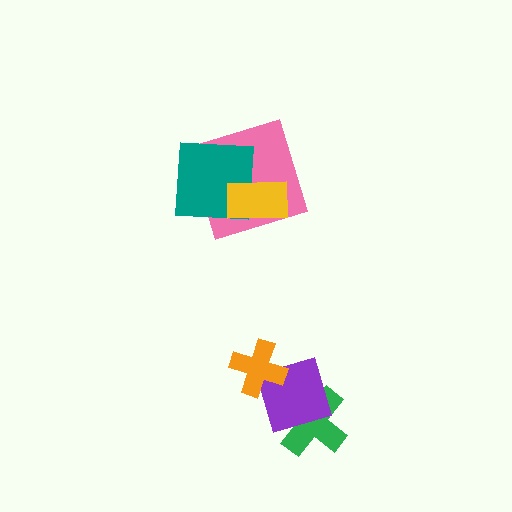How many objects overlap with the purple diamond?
2 objects overlap with the purple diamond.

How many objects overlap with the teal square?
2 objects overlap with the teal square.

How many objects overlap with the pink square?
2 objects overlap with the pink square.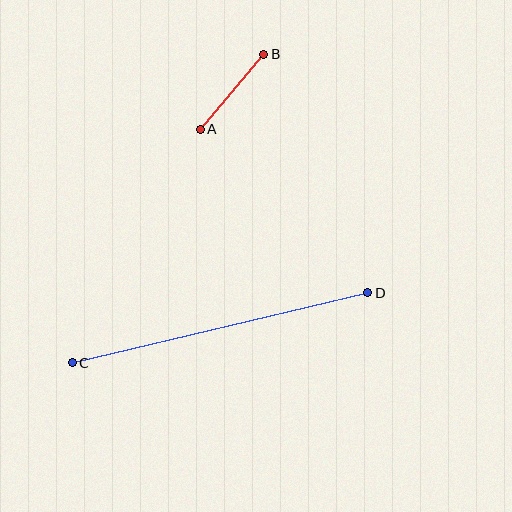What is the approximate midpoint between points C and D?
The midpoint is at approximately (220, 328) pixels.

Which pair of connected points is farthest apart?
Points C and D are farthest apart.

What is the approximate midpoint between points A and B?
The midpoint is at approximately (232, 92) pixels.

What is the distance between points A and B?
The distance is approximately 98 pixels.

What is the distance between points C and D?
The distance is approximately 304 pixels.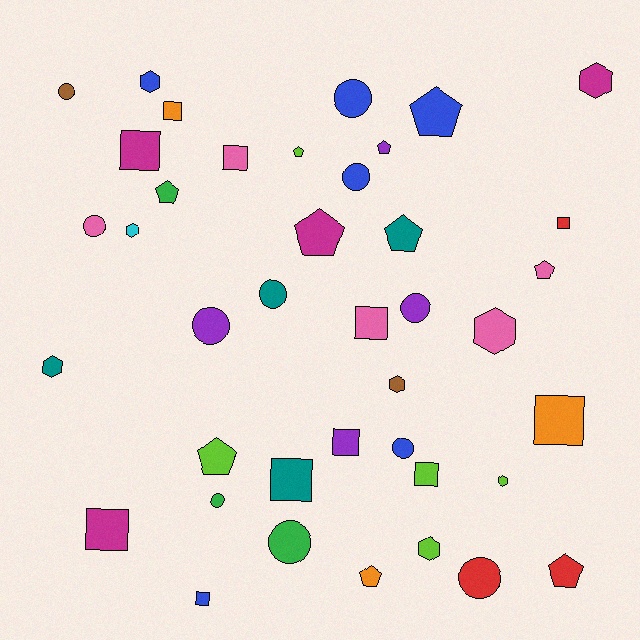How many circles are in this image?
There are 11 circles.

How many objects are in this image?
There are 40 objects.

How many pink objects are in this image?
There are 5 pink objects.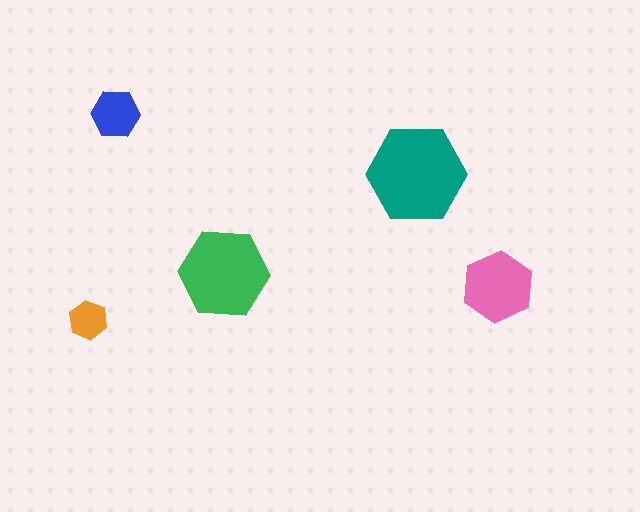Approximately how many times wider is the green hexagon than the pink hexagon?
About 1.5 times wider.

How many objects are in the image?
There are 5 objects in the image.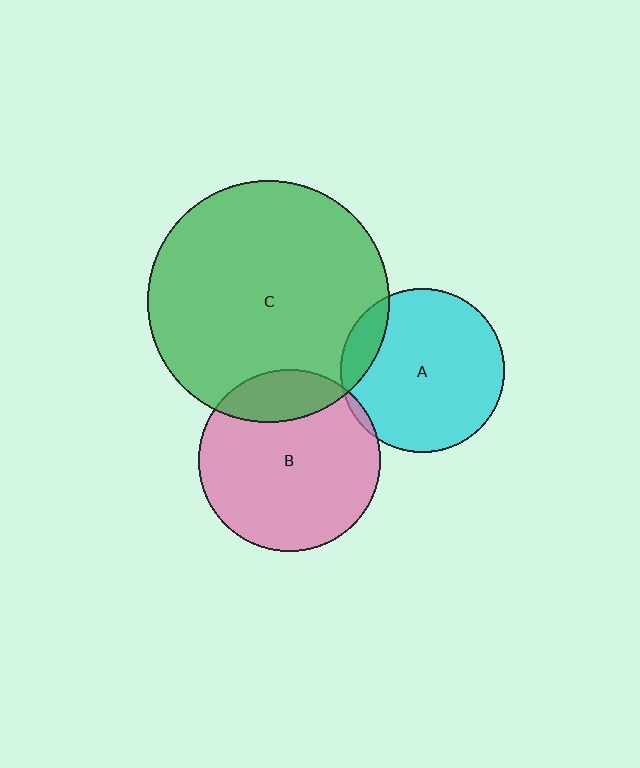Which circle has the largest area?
Circle C (green).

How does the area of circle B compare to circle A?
Approximately 1.2 times.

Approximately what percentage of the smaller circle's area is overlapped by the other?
Approximately 20%.